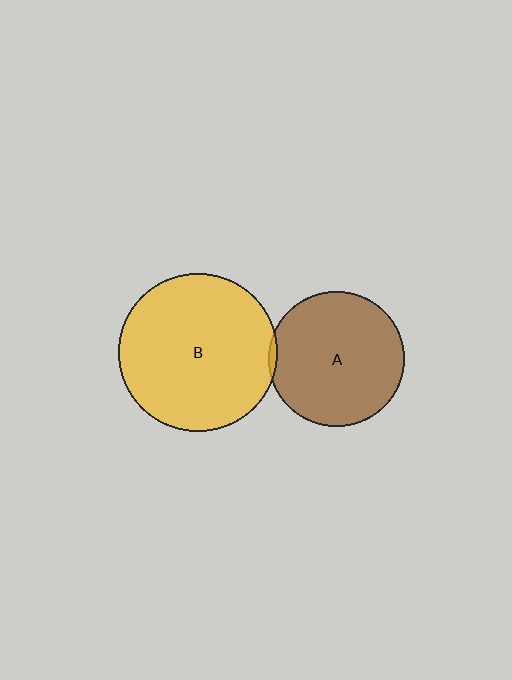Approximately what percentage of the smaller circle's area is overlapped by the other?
Approximately 5%.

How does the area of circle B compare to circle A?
Approximately 1.4 times.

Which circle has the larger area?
Circle B (yellow).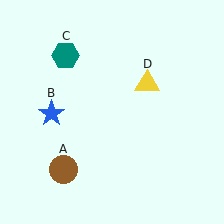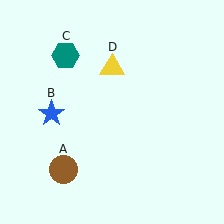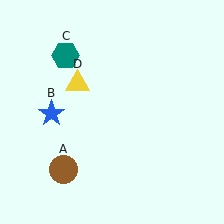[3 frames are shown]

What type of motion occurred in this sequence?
The yellow triangle (object D) rotated counterclockwise around the center of the scene.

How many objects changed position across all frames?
1 object changed position: yellow triangle (object D).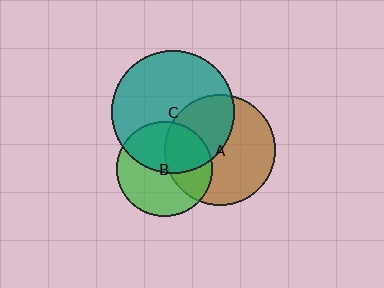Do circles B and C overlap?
Yes.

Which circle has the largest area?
Circle C (teal).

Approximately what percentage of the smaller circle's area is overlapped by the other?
Approximately 45%.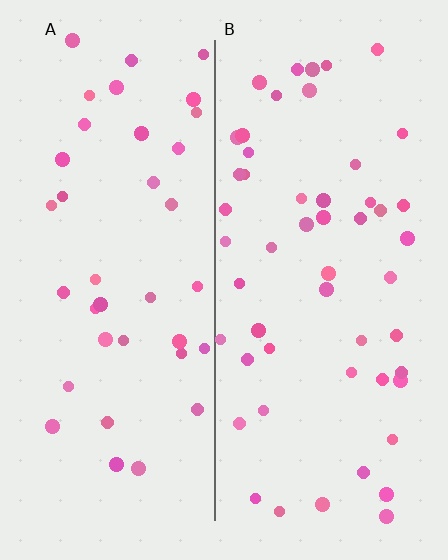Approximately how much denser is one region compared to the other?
Approximately 1.4× — region B over region A.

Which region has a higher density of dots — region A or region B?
B (the right).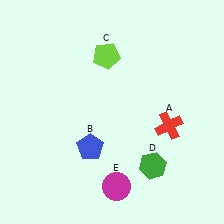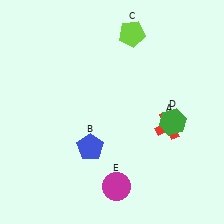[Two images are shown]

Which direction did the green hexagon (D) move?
The green hexagon (D) moved up.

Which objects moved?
The objects that moved are: the lime pentagon (C), the green hexagon (D).